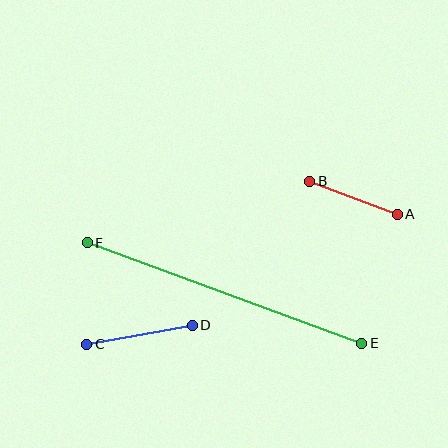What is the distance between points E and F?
The distance is approximately 292 pixels.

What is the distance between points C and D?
The distance is approximately 107 pixels.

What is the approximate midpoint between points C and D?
The midpoint is at approximately (140, 335) pixels.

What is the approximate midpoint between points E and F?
The midpoint is at approximately (225, 293) pixels.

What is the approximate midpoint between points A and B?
The midpoint is at approximately (354, 198) pixels.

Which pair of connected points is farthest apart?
Points E and F are farthest apart.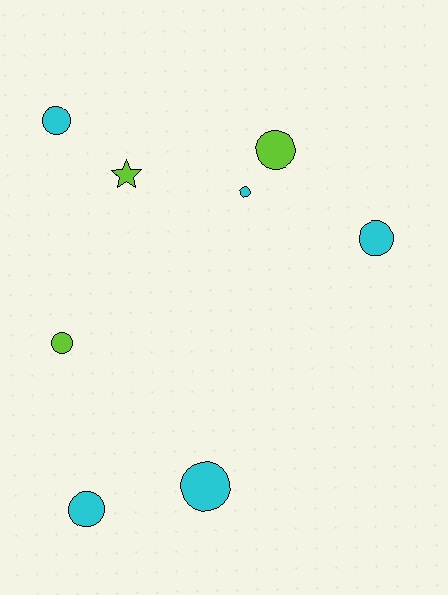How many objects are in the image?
There are 8 objects.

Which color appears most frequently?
Cyan, with 5 objects.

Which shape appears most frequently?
Circle, with 7 objects.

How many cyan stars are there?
There are no cyan stars.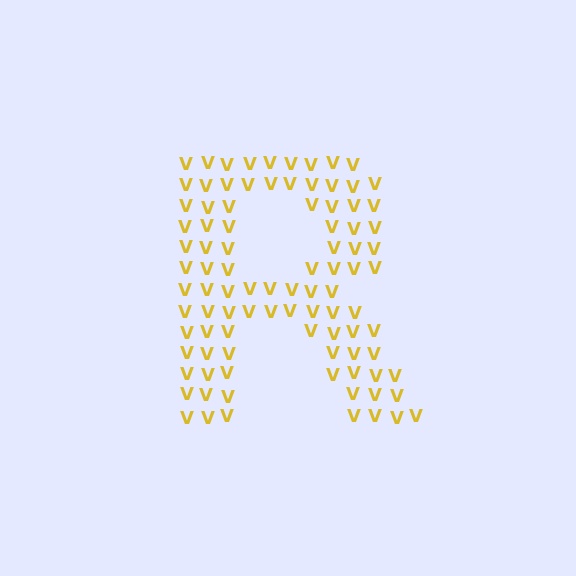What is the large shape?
The large shape is the letter R.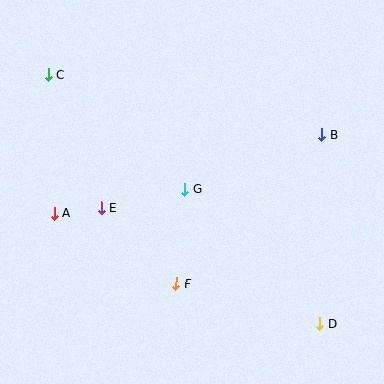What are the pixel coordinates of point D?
Point D is at (320, 324).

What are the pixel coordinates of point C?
Point C is at (48, 74).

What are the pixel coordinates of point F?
Point F is at (176, 284).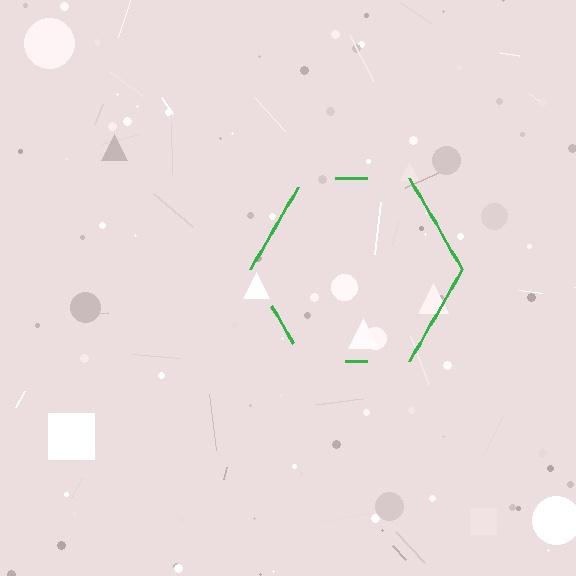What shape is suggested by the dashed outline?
The dashed outline suggests a hexagon.